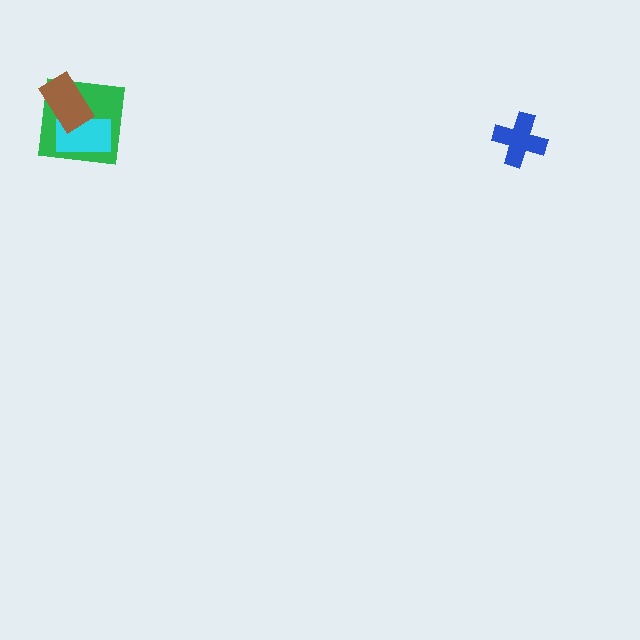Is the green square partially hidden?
Yes, it is partially covered by another shape.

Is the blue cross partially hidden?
No, no other shape covers it.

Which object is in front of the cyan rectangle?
The brown rectangle is in front of the cyan rectangle.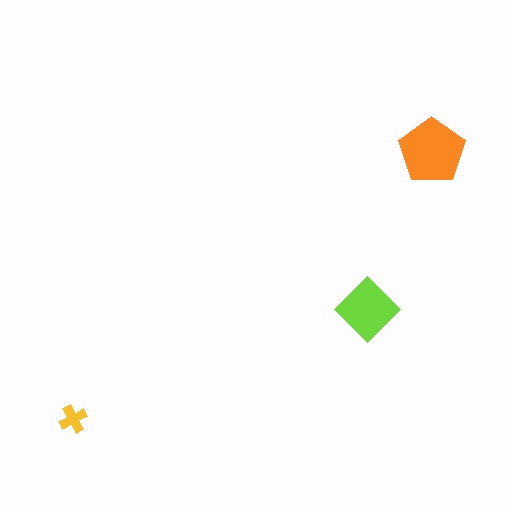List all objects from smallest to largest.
The yellow cross, the lime diamond, the orange pentagon.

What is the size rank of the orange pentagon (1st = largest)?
1st.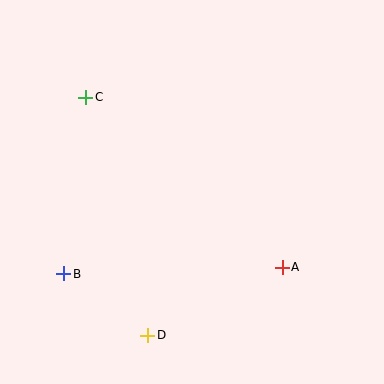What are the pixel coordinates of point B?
Point B is at (64, 274).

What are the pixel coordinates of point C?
Point C is at (86, 97).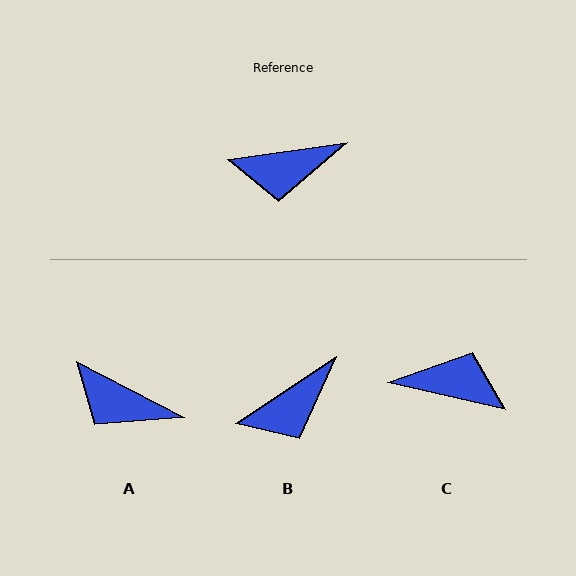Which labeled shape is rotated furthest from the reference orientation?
C, about 159 degrees away.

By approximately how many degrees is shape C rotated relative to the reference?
Approximately 159 degrees counter-clockwise.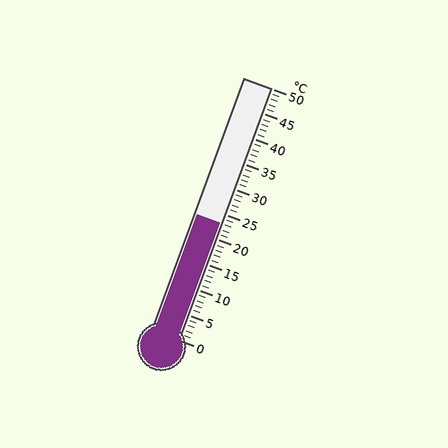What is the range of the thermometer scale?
The thermometer scale ranges from 0°C to 50°C.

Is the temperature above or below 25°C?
The temperature is below 25°C.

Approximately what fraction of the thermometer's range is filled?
The thermometer is filled to approximately 45% of its range.